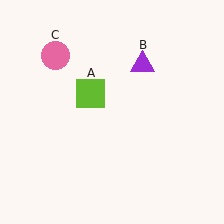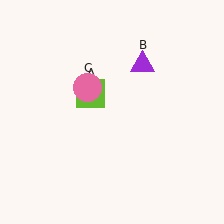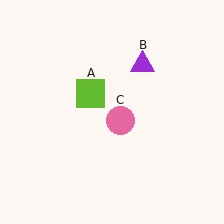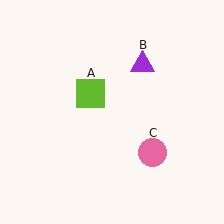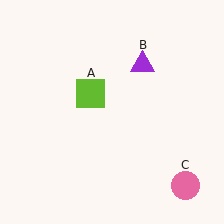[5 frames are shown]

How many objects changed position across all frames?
1 object changed position: pink circle (object C).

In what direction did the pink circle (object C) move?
The pink circle (object C) moved down and to the right.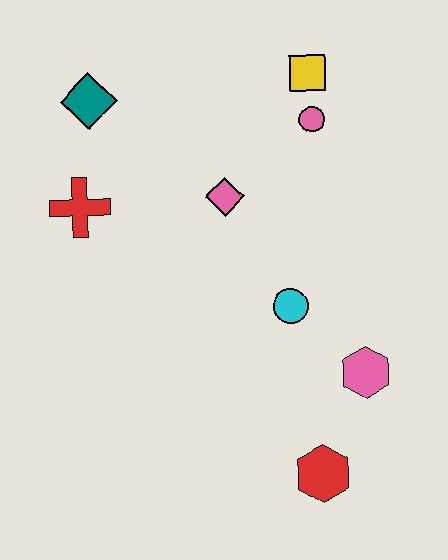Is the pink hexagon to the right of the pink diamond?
Yes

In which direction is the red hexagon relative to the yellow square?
The red hexagon is below the yellow square.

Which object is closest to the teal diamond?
The red cross is closest to the teal diamond.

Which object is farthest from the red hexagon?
The teal diamond is farthest from the red hexagon.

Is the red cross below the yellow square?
Yes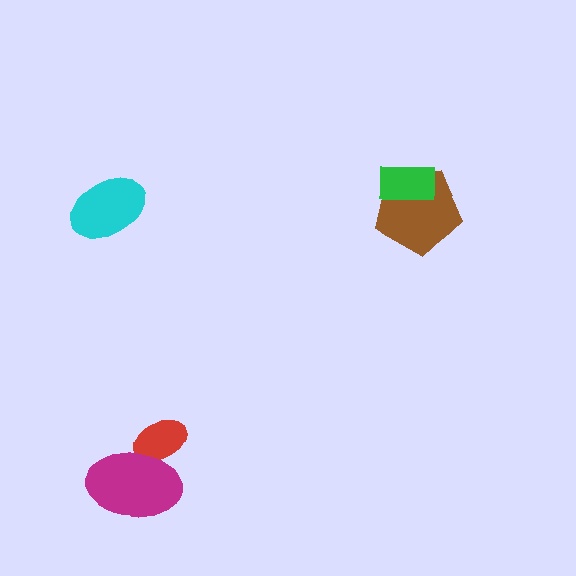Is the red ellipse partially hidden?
Yes, it is partially covered by another shape.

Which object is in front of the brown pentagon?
The green rectangle is in front of the brown pentagon.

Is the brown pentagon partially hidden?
Yes, it is partially covered by another shape.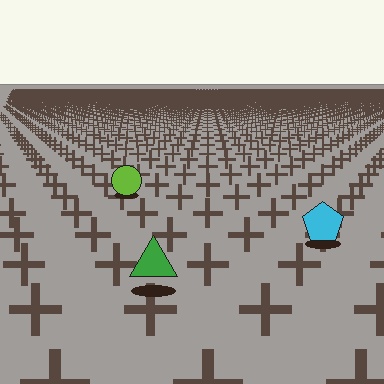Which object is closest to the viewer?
The green triangle is closest. The texture marks near it are larger and more spread out.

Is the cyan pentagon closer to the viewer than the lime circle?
Yes. The cyan pentagon is closer — you can tell from the texture gradient: the ground texture is coarser near it.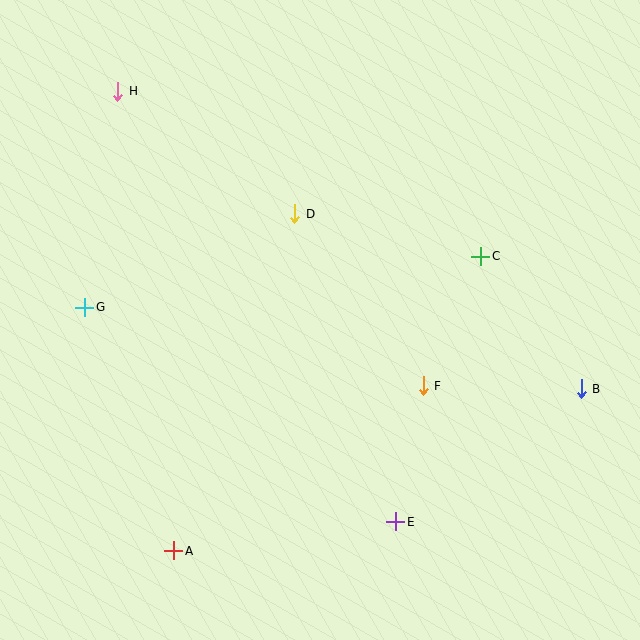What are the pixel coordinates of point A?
Point A is at (174, 551).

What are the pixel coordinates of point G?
Point G is at (85, 307).